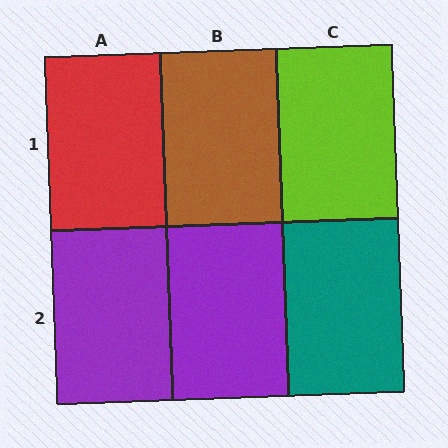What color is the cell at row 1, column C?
Lime.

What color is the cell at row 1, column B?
Brown.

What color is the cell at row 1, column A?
Red.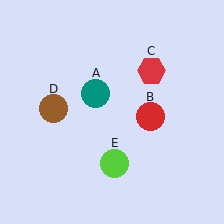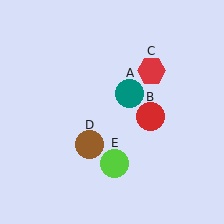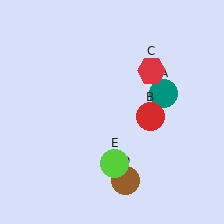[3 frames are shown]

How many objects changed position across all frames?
2 objects changed position: teal circle (object A), brown circle (object D).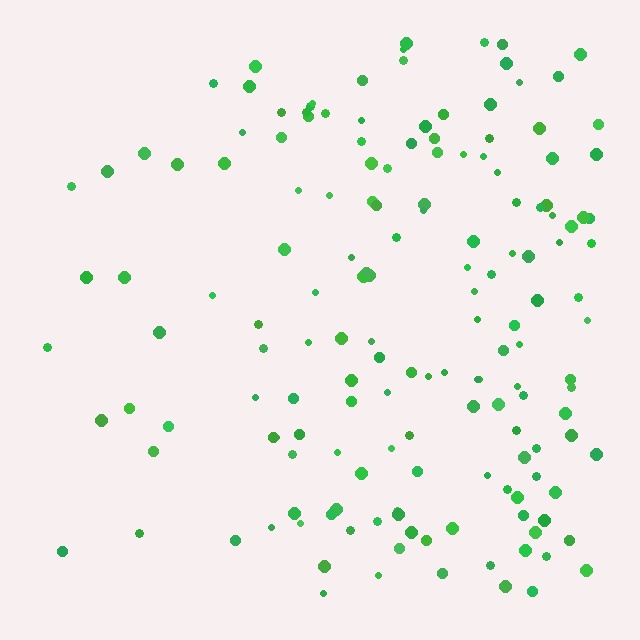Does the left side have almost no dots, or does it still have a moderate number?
Still a moderate number, just noticeably fewer than the right.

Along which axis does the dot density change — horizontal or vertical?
Horizontal.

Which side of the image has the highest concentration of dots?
The right.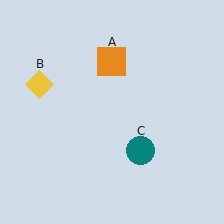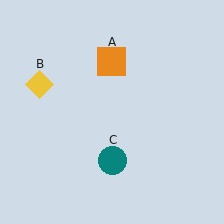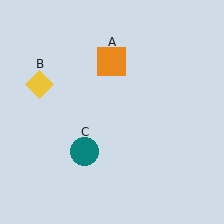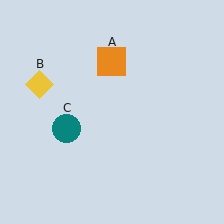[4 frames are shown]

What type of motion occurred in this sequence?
The teal circle (object C) rotated clockwise around the center of the scene.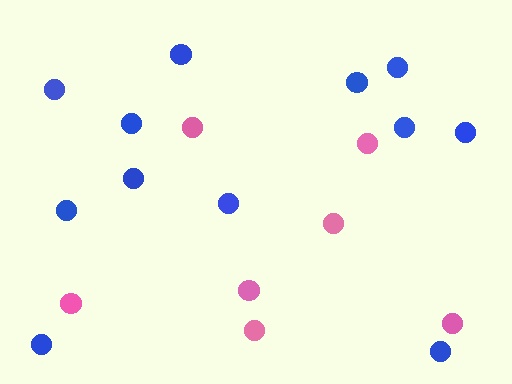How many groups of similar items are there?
There are 2 groups: one group of pink circles (7) and one group of blue circles (12).